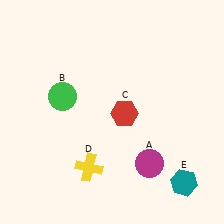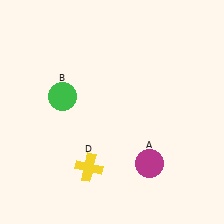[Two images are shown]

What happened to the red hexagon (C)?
The red hexagon (C) was removed in Image 2. It was in the bottom-right area of Image 1.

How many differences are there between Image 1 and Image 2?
There are 2 differences between the two images.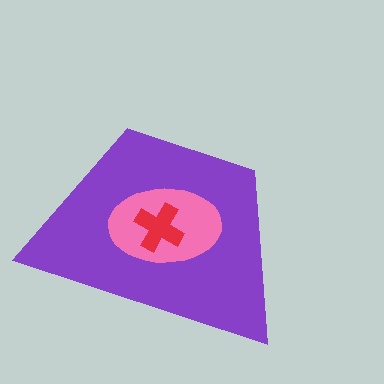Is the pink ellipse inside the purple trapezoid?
Yes.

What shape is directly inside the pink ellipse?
The red cross.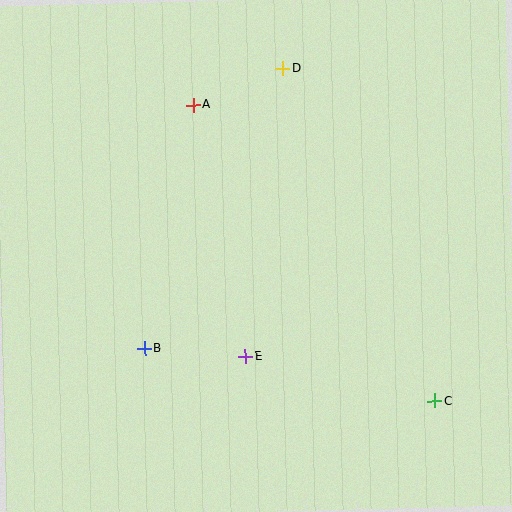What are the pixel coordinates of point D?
Point D is at (283, 69).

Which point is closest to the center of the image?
Point E at (245, 356) is closest to the center.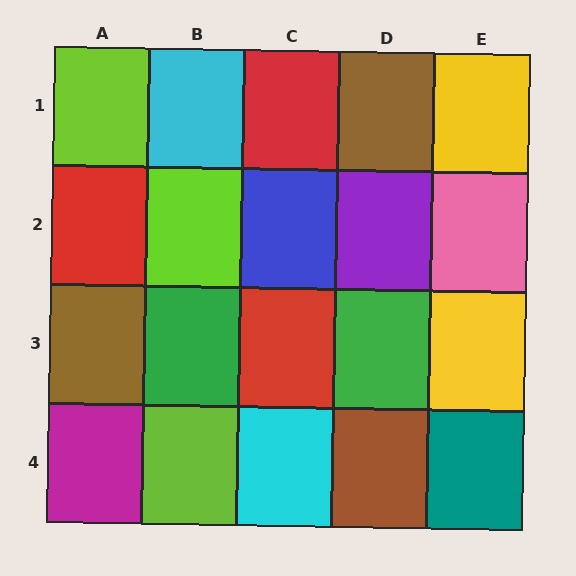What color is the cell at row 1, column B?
Cyan.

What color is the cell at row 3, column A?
Brown.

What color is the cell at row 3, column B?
Green.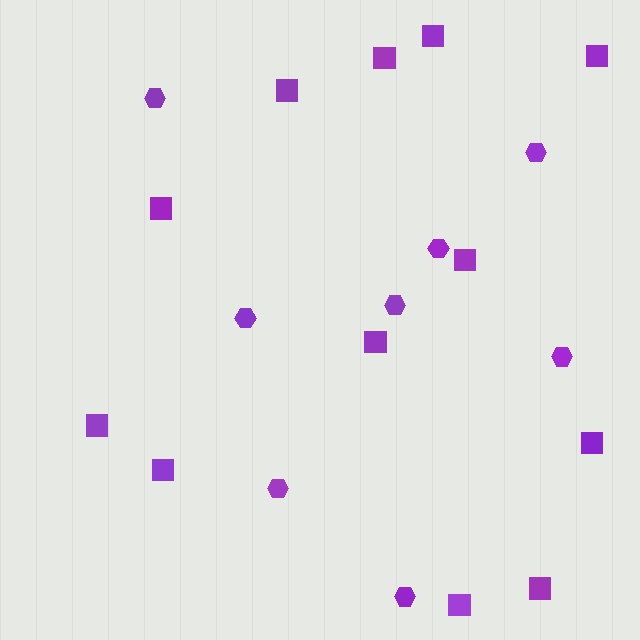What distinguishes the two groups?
There are 2 groups: one group of squares (12) and one group of hexagons (8).